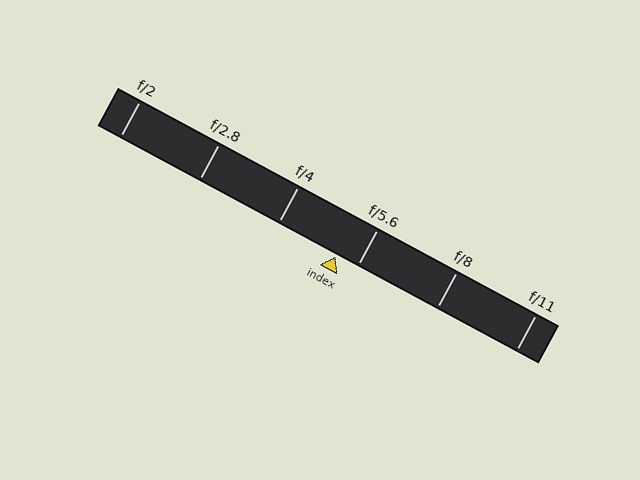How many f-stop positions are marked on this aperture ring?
There are 6 f-stop positions marked.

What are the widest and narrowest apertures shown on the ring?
The widest aperture shown is f/2 and the narrowest is f/11.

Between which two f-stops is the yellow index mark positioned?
The index mark is between f/4 and f/5.6.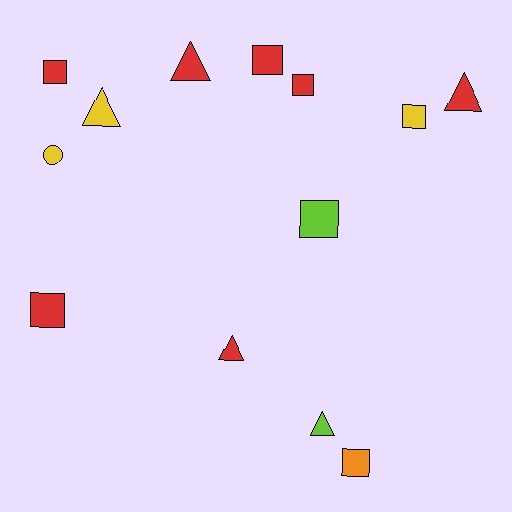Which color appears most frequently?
Red, with 7 objects.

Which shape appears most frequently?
Square, with 7 objects.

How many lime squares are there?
There is 1 lime square.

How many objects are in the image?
There are 13 objects.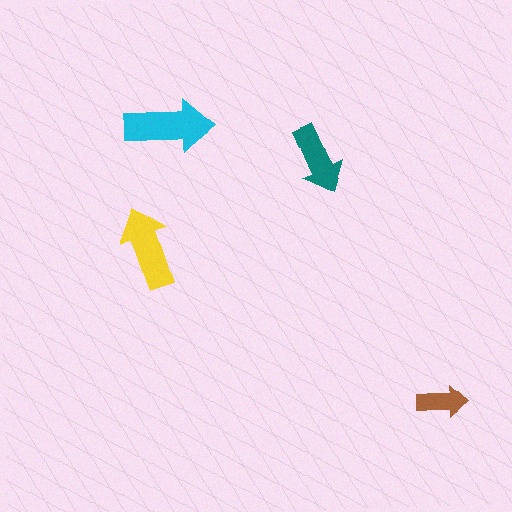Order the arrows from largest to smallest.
the cyan one, the yellow one, the teal one, the brown one.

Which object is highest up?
The cyan arrow is topmost.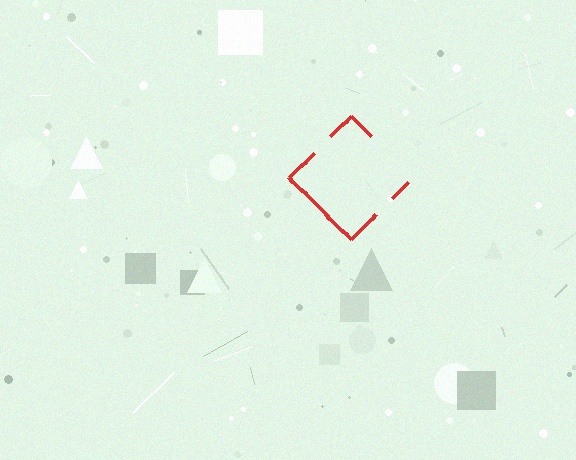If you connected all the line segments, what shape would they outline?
They would outline a diamond.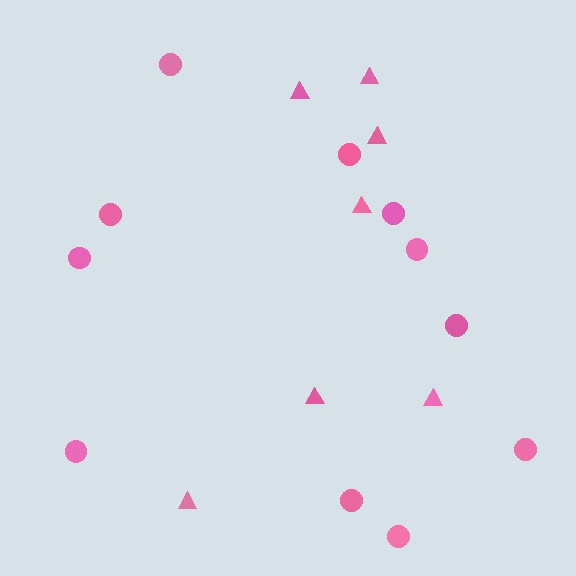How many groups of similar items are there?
There are 2 groups: one group of circles (11) and one group of triangles (7).